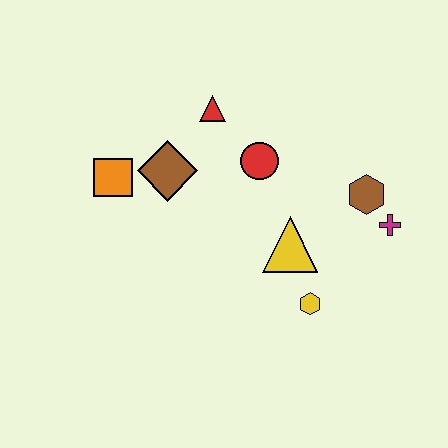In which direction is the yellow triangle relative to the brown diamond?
The yellow triangle is to the right of the brown diamond.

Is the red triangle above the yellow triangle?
Yes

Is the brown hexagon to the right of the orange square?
Yes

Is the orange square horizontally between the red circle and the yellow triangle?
No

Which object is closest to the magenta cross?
The brown hexagon is closest to the magenta cross.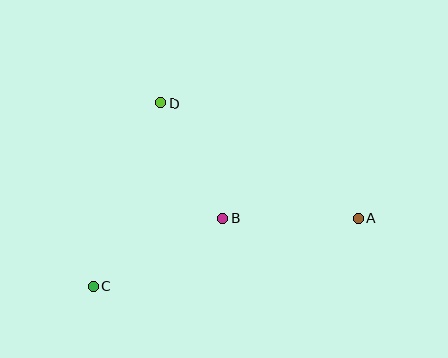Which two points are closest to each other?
Points B and D are closest to each other.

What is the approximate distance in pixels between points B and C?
The distance between B and C is approximately 146 pixels.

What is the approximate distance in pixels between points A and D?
The distance between A and D is approximately 229 pixels.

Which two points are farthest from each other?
Points A and C are farthest from each other.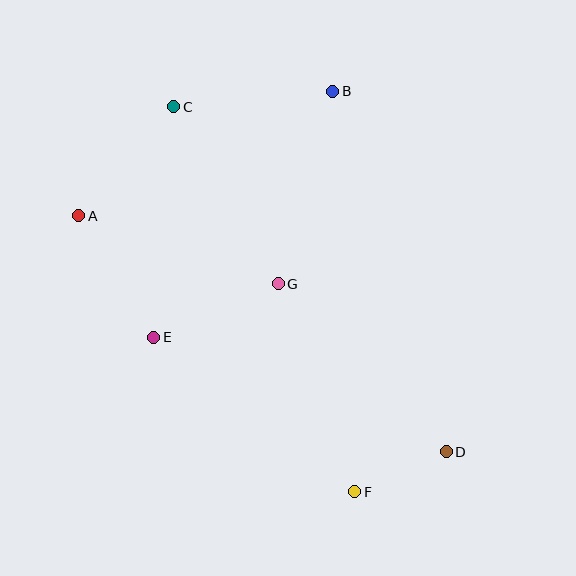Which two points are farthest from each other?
Points C and D are farthest from each other.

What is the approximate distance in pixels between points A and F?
The distance between A and F is approximately 390 pixels.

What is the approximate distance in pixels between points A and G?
The distance between A and G is approximately 211 pixels.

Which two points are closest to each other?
Points D and F are closest to each other.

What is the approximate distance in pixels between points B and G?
The distance between B and G is approximately 200 pixels.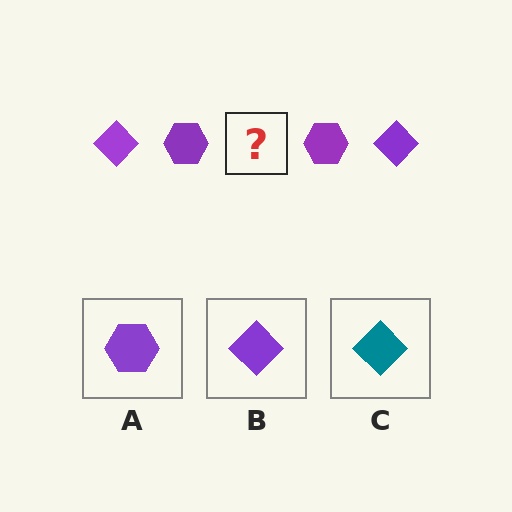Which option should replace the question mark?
Option B.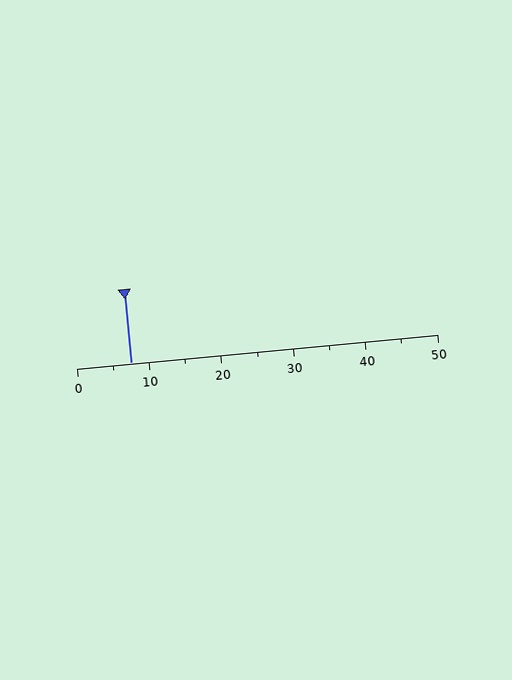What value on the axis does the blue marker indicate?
The marker indicates approximately 7.5.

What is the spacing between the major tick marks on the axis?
The major ticks are spaced 10 apart.